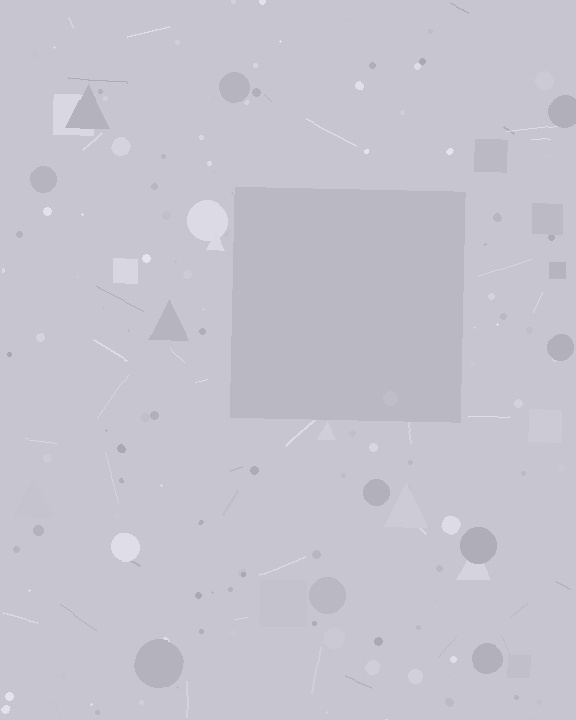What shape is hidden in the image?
A square is hidden in the image.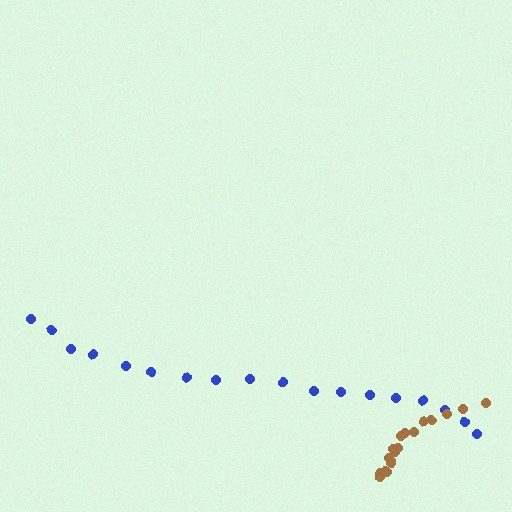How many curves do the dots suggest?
There are 2 distinct paths.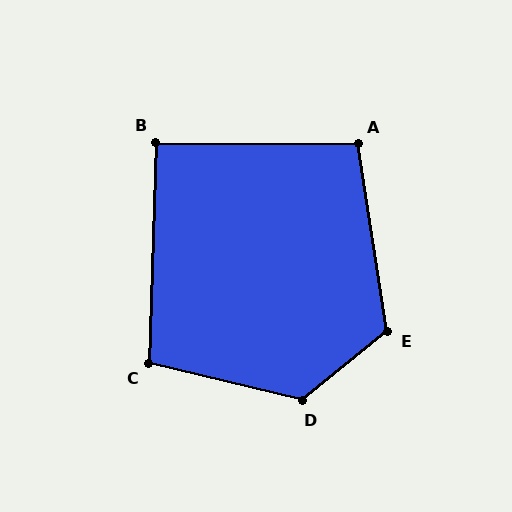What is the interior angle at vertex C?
Approximately 102 degrees (obtuse).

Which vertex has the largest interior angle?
D, at approximately 127 degrees.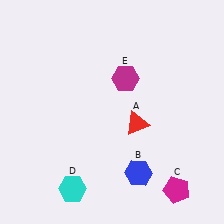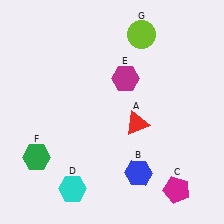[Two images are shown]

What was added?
A green hexagon (F), a lime circle (G) were added in Image 2.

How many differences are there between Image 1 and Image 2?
There are 2 differences between the two images.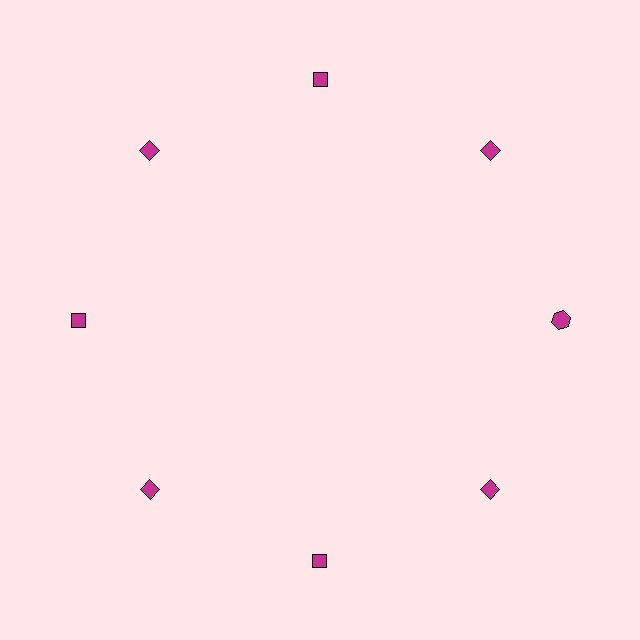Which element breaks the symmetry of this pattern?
The magenta hexagon at roughly the 3 o'clock position breaks the symmetry. All other shapes are magenta diamonds.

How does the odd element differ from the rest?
It has a different shape: hexagon instead of diamond.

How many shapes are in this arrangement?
There are 8 shapes arranged in a ring pattern.